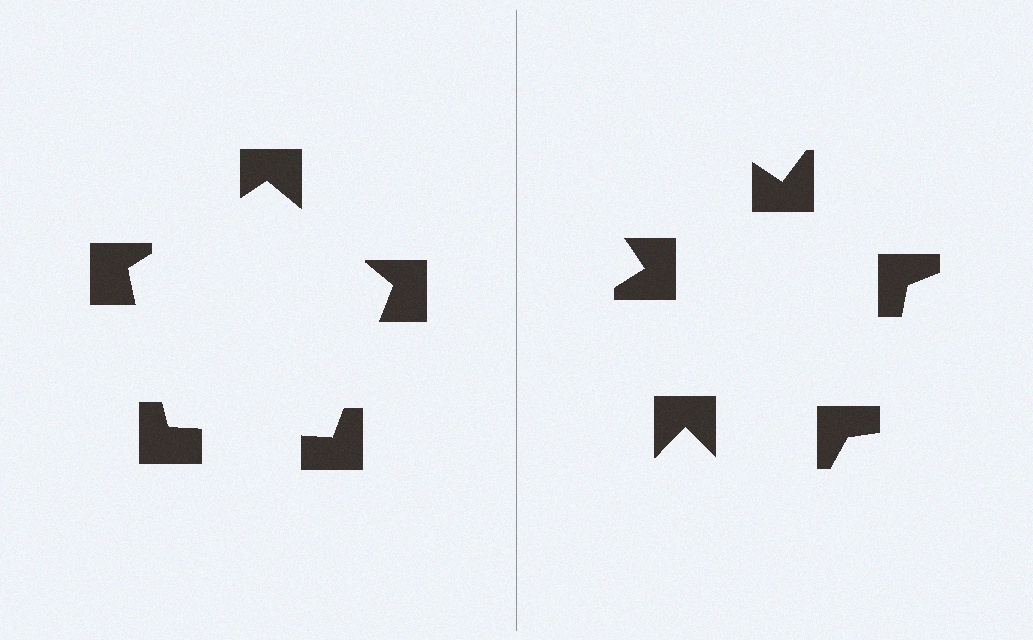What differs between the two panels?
The notched squares are positioned identically on both sides; only the wedge orientations differ. On the left they align to a pentagon; on the right they are misaligned.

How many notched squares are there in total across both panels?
10 — 5 on each side.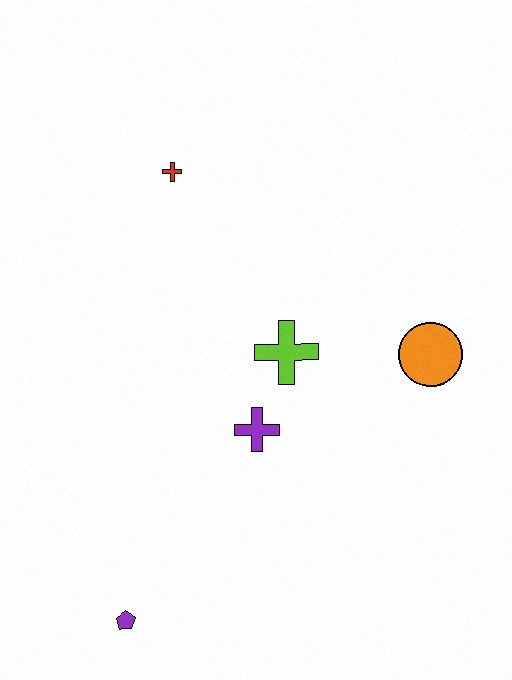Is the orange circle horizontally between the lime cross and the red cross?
No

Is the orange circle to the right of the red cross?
Yes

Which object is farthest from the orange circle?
The purple pentagon is farthest from the orange circle.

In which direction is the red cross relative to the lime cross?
The red cross is above the lime cross.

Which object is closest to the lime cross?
The purple cross is closest to the lime cross.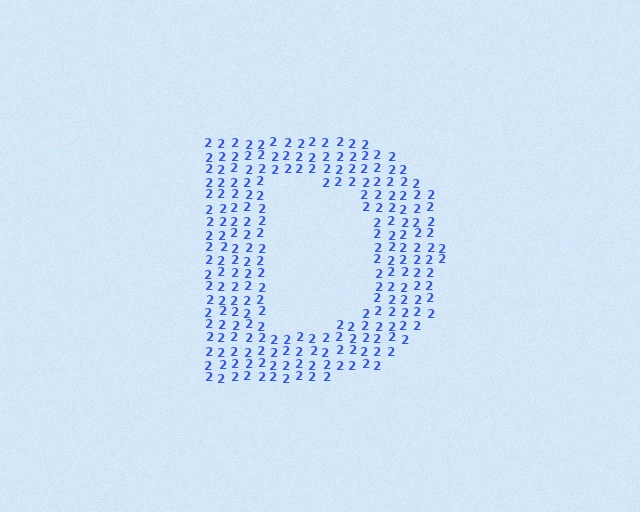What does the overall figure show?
The overall figure shows the letter D.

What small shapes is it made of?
It is made of small digit 2's.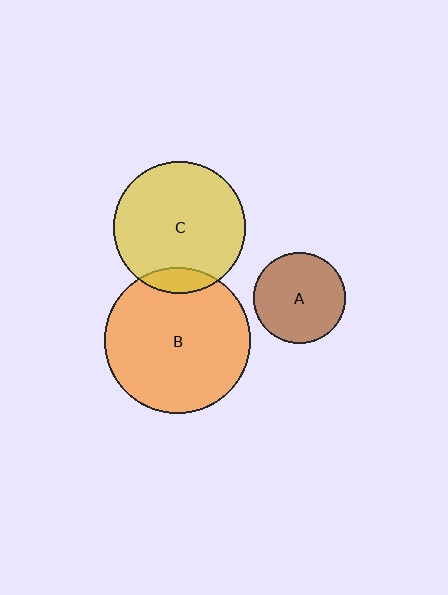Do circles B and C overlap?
Yes.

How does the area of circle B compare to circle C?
Approximately 1.2 times.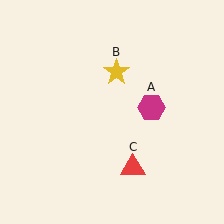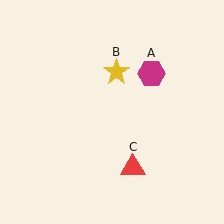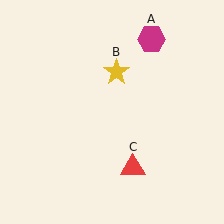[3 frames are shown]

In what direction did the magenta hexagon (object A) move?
The magenta hexagon (object A) moved up.